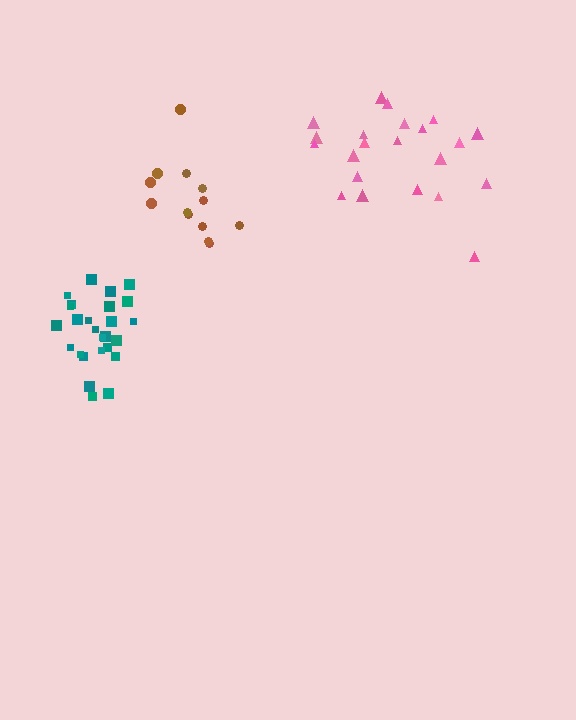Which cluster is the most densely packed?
Teal.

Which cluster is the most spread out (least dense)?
Pink.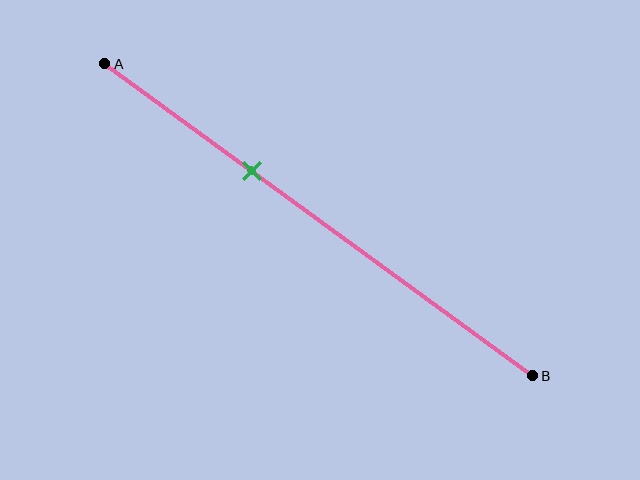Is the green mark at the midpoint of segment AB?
No, the mark is at about 35% from A, not at the 50% midpoint.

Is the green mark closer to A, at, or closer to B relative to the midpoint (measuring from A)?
The green mark is closer to point A than the midpoint of segment AB.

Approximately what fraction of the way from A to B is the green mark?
The green mark is approximately 35% of the way from A to B.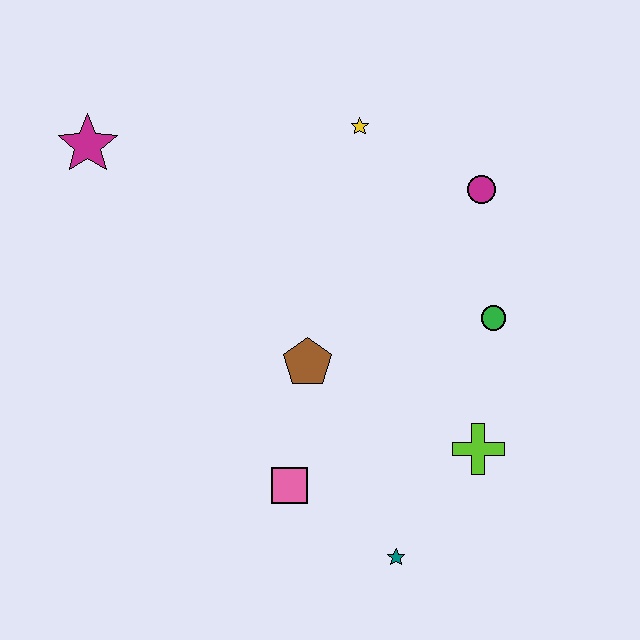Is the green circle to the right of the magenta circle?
Yes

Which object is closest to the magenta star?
The yellow star is closest to the magenta star.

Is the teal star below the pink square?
Yes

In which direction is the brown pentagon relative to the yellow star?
The brown pentagon is below the yellow star.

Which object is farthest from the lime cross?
The magenta star is farthest from the lime cross.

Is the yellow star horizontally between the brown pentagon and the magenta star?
No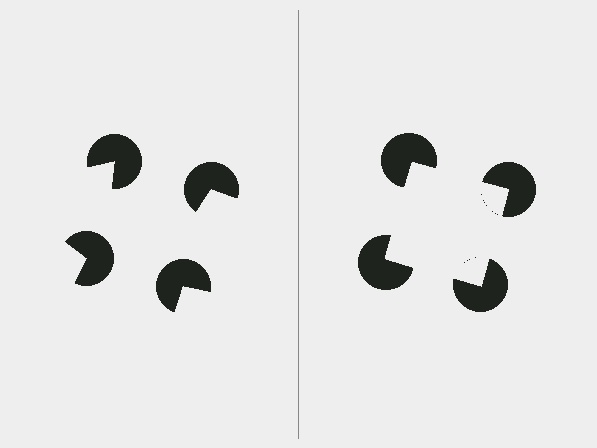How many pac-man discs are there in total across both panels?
8 — 4 on each side.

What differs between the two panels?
The pac-man discs are positioned identically on both sides; only the wedge orientations differ. On the right they align to a square; on the left they are misaligned.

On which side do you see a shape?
An illusory square appears on the right side. On the left side the wedge cuts are rotated, so no coherent shape forms.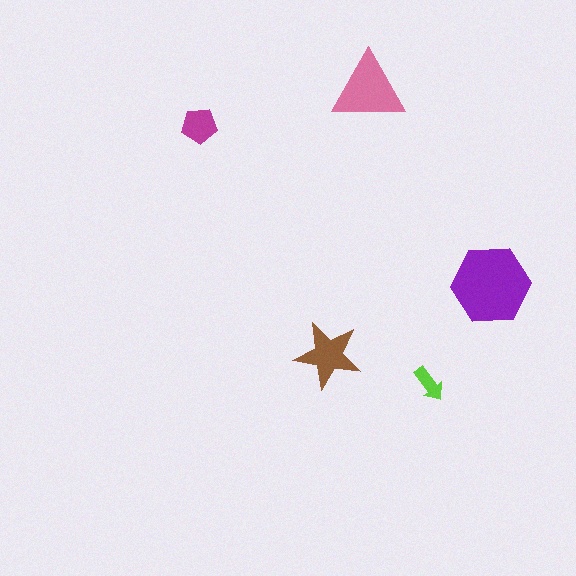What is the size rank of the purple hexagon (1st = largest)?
1st.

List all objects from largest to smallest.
The purple hexagon, the pink triangle, the brown star, the magenta pentagon, the lime arrow.